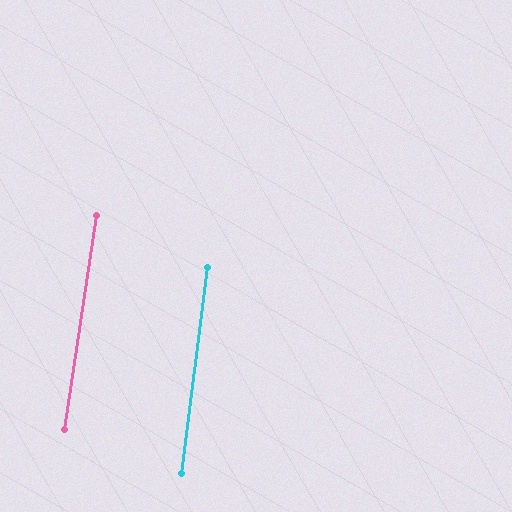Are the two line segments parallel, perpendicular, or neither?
Parallel — their directions differ by only 1.3°.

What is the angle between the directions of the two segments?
Approximately 1 degree.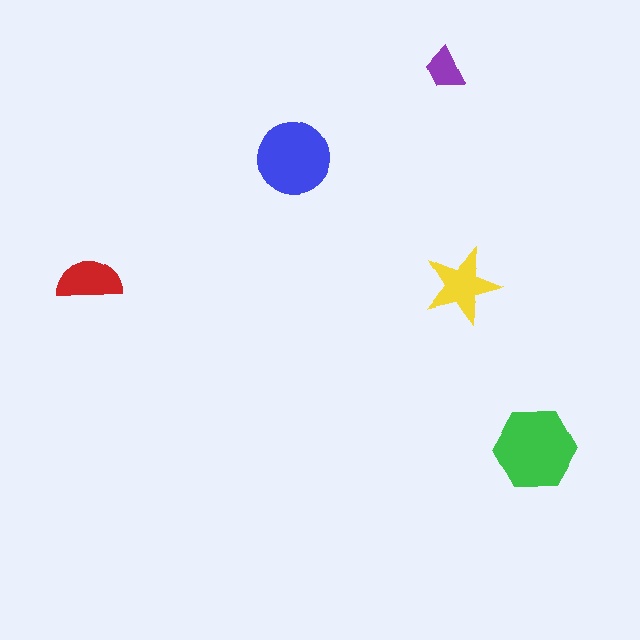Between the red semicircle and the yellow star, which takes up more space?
The yellow star.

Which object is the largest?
The green hexagon.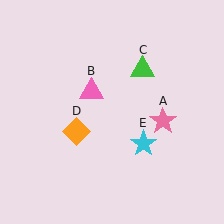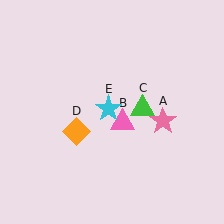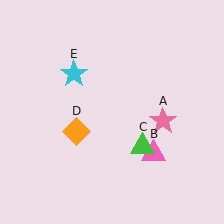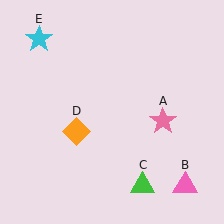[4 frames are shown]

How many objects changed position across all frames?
3 objects changed position: pink triangle (object B), green triangle (object C), cyan star (object E).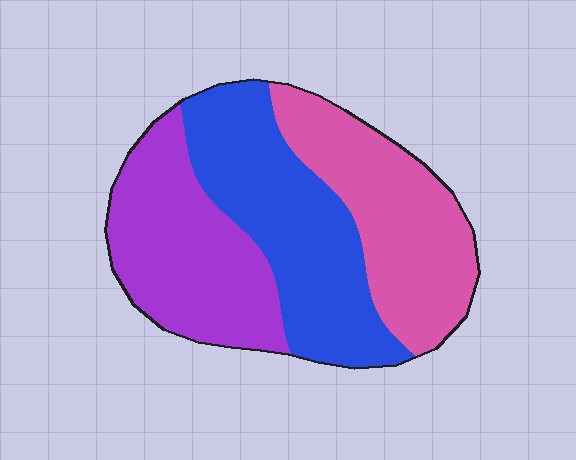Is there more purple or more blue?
Blue.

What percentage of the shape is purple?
Purple covers 32% of the shape.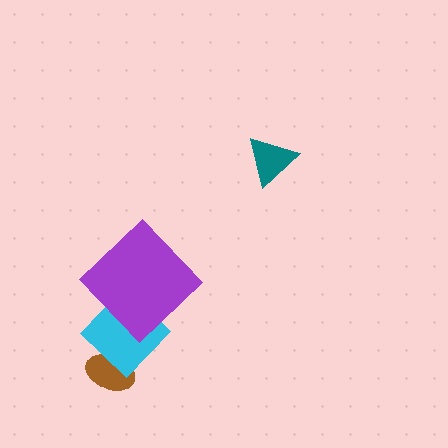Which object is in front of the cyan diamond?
The purple diamond is in front of the cyan diamond.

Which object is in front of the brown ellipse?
The cyan diamond is in front of the brown ellipse.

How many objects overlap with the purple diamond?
1 object overlaps with the purple diamond.